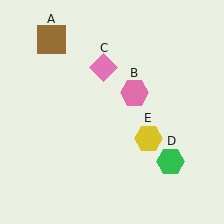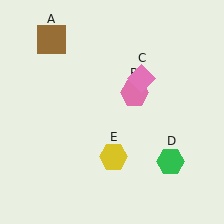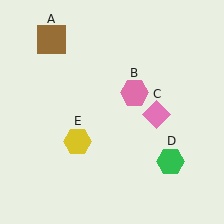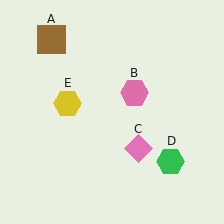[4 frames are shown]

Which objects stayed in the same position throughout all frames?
Brown square (object A) and pink hexagon (object B) and green hexagon (object D) remained stationary.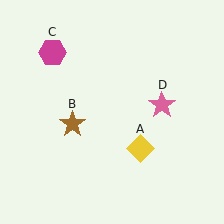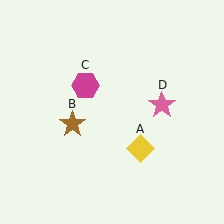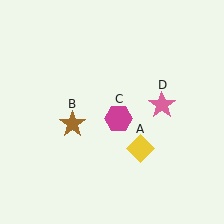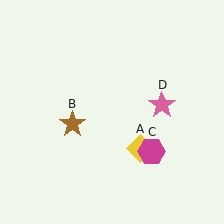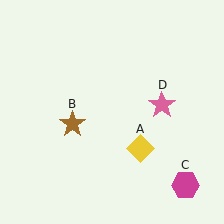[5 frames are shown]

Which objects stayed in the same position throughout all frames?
Yellow diamond (object A) and brown star (object B) and pink star (object D) remained stationary.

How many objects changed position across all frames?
1 object changed position: magenta hexagon (object C).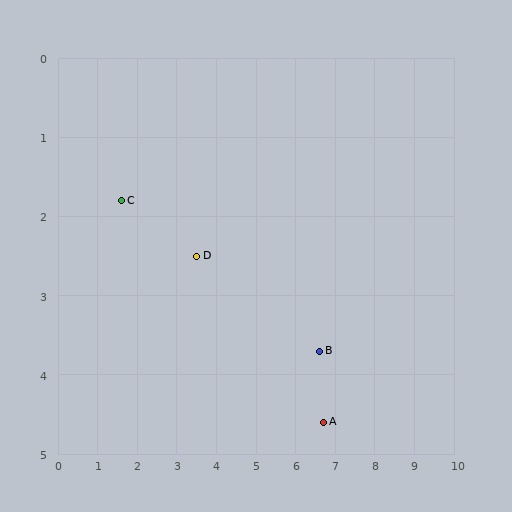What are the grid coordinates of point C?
Point C is at approximately (1.6, 1.8).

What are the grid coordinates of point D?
Point D is at approximately (3.5, 2.5).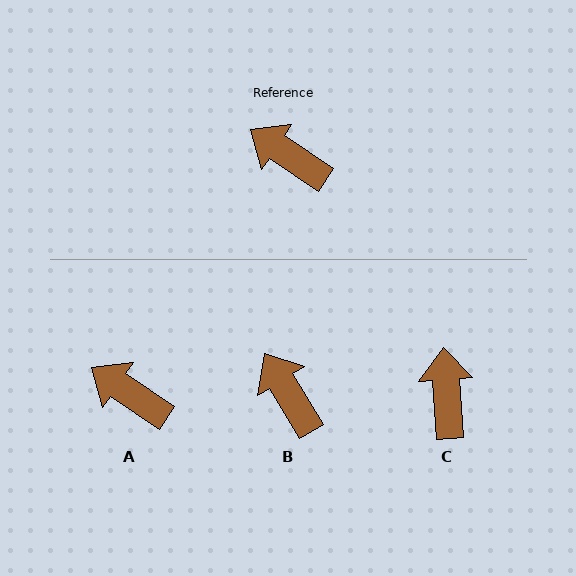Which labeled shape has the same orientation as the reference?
A.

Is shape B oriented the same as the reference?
No, it is off by about 25 degrees.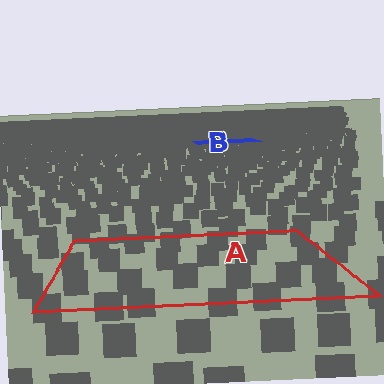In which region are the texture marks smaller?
The texture marks are smaller in region B, because it is farther away.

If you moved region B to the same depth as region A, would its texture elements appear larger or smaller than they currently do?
They would appear larger. At a closer depth, the same texture elements are projected at a bigger on-screen size.